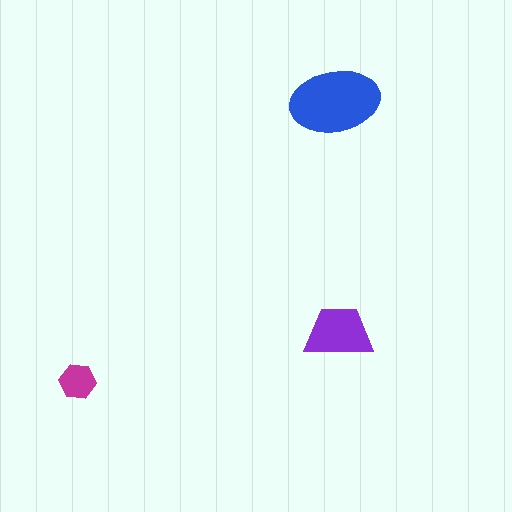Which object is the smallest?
The magenta hexagon.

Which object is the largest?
The blue ellipse.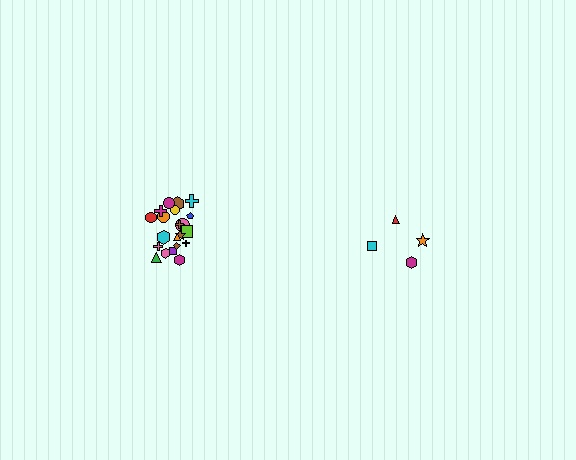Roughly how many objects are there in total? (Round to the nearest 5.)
Roughly 25 objects in total.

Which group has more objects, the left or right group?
The left group.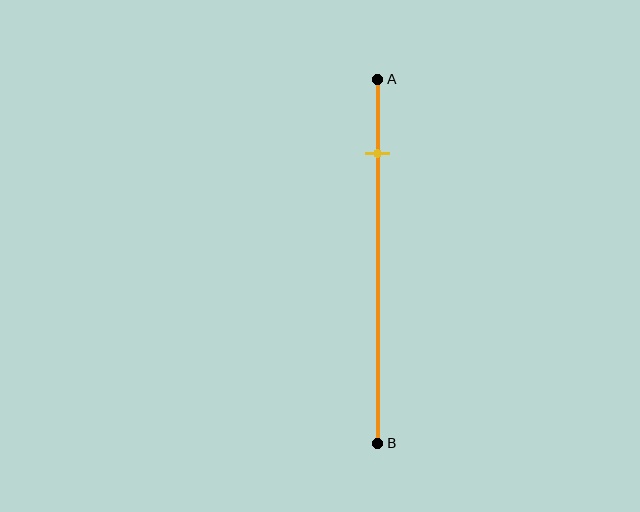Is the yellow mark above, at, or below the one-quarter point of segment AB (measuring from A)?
The yellow mark is above the one-quarter point of segment AB.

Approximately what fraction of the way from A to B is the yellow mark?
The yellow mark is approximately 20% of the way from A to B.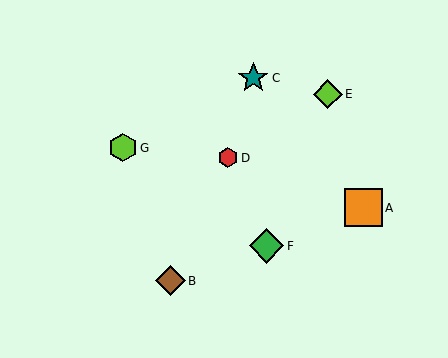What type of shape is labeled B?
Shape B is a brown diamond.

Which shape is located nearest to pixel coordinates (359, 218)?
The orange square (labeled A) at (363, 208) is nearest to that location.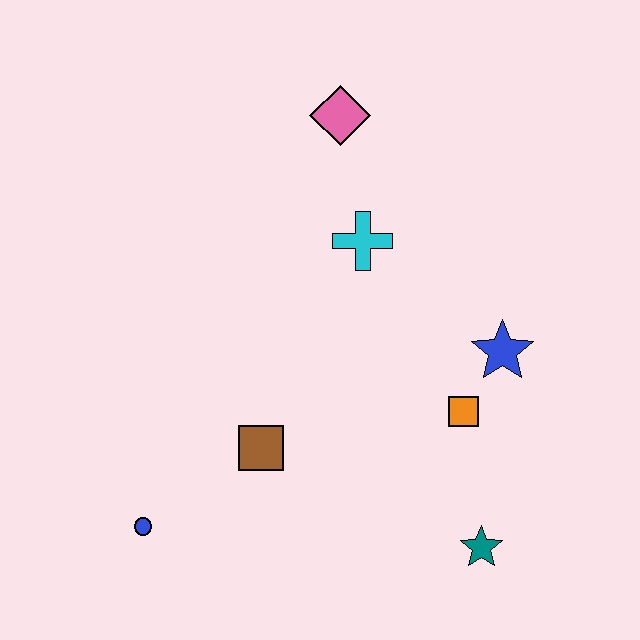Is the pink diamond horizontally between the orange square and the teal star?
No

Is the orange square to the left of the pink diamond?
No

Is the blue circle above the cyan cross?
No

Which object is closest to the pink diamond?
The cyan cross is closest to the pink diamond.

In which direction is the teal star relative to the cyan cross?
The teal star is below the cyan cross.